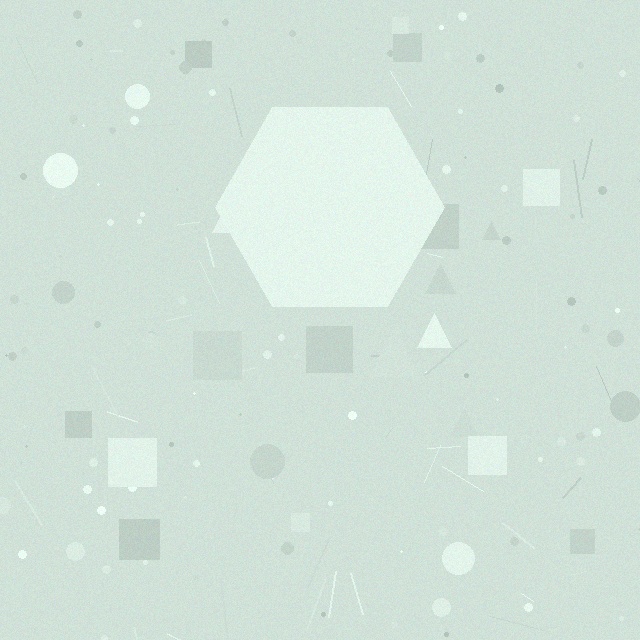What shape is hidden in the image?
A hexagon is hidden in the image.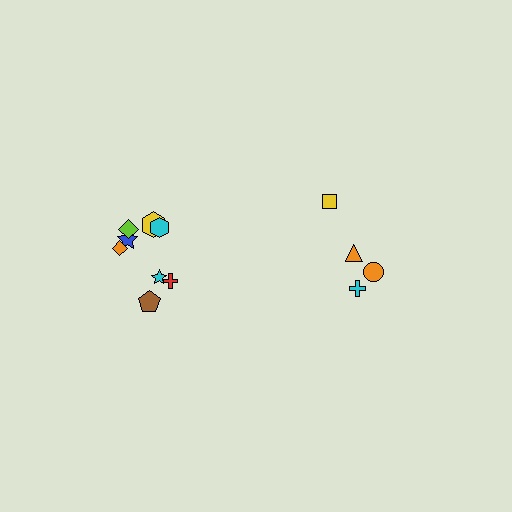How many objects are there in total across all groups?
There are 12 objects.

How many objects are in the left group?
There are 8 objects.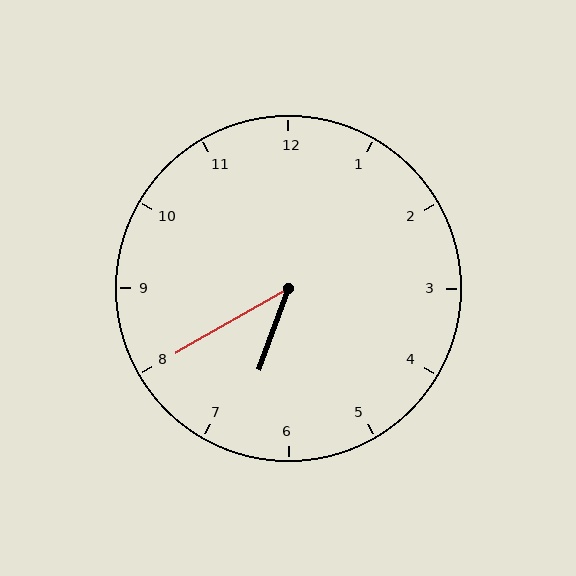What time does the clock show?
6:40.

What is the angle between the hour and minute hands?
Approximately 40 degrees.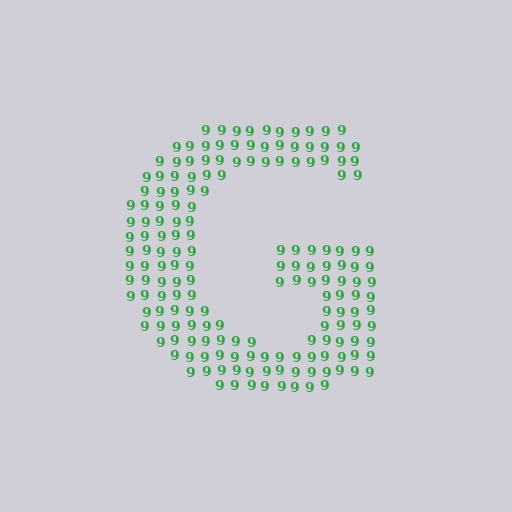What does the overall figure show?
The overall figure shows the letter G.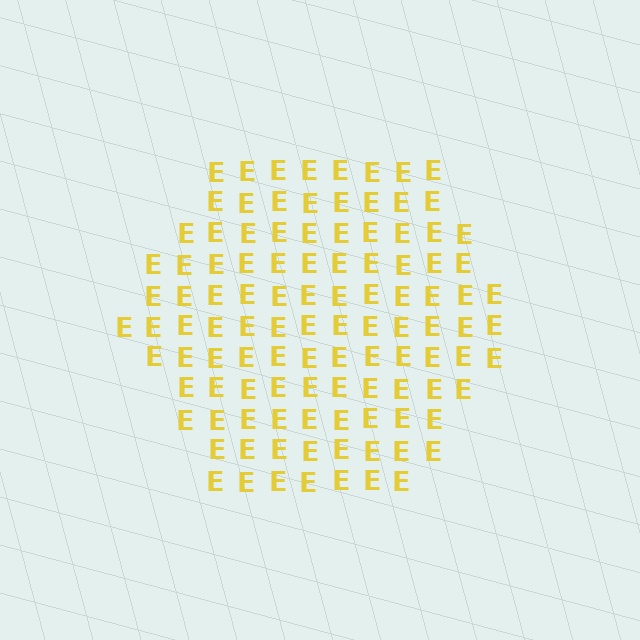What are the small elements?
The small elements are letter E's.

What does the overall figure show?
The overall figure shows a hexagon.